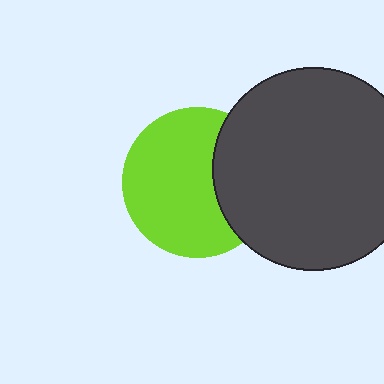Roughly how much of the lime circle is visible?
Most of it is visible (roughly 69%).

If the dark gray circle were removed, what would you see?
You would see the complete lime circle.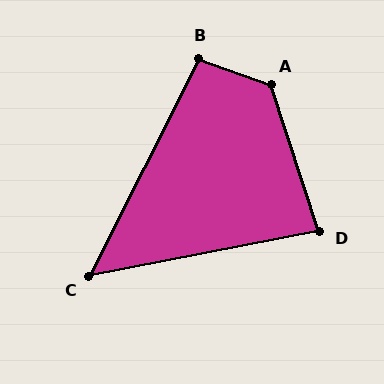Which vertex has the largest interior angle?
A, at approximately 128 degrees.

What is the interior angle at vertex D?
Approximately 83 degrees (acute).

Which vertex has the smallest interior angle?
C, at approximately 52 degrees.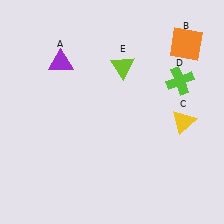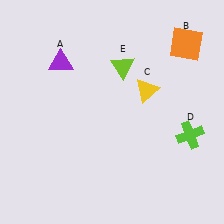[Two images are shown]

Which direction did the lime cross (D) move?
The lime cross (D) moved down.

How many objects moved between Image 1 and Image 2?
2 objects moved between the two images.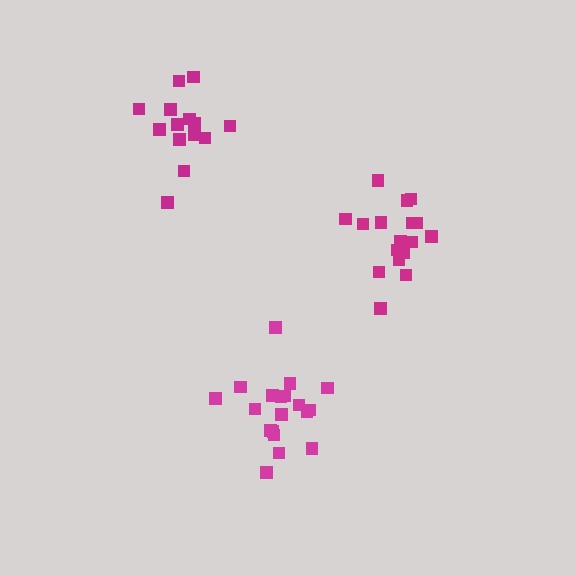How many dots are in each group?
Group 1: 17 dots, Group 2: 19 dots, Group 3: 15 dots (51 total).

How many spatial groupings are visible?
There are 3 spatial groupings.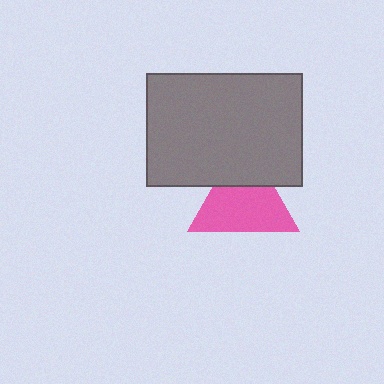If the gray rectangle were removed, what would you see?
You would see the complete pink triangle.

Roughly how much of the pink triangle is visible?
Most of it is visible (roughly 69%).